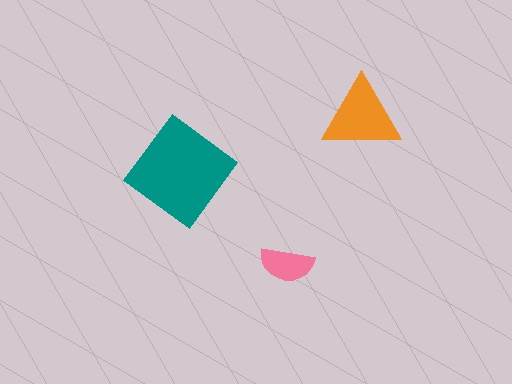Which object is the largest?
The teal diamond.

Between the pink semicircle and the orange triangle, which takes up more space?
The orange triangle.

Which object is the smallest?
The pink semicircle.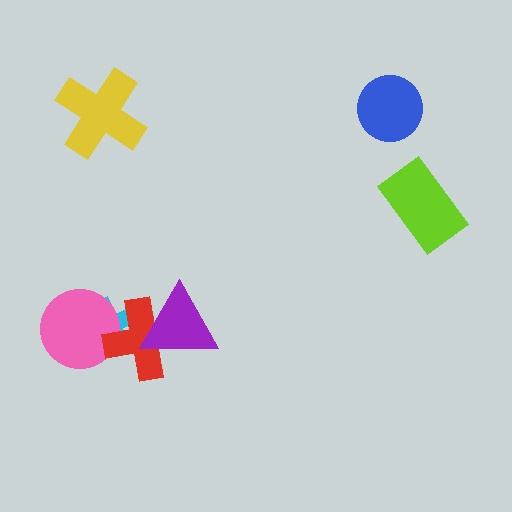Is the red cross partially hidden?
Yes, it is partially covered by another shape.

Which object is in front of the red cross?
The purple triangle is in front of the red cross.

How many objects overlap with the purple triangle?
1 object overlaps with the purple triangle.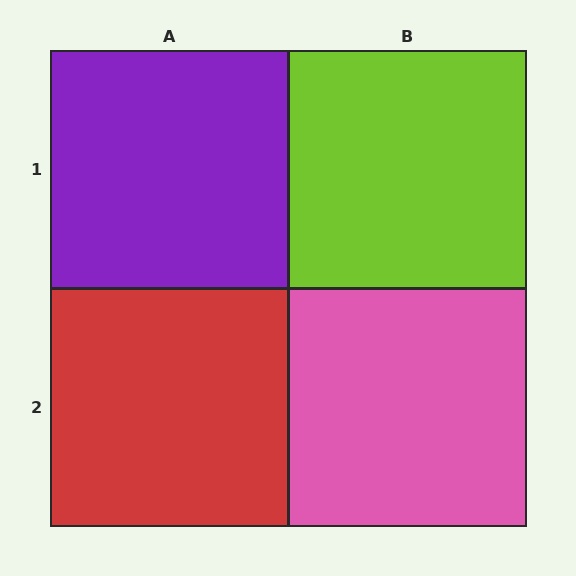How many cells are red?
1 cell is red.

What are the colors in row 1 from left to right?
Purple, lime.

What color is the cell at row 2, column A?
Red.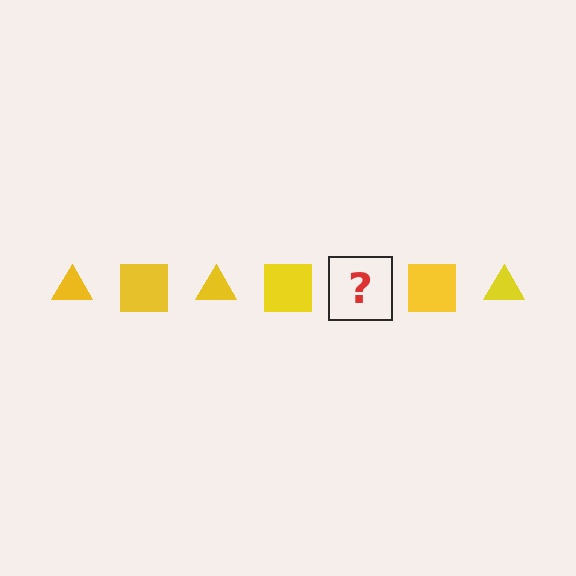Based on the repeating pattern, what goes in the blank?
The blank should be a yellow triangle.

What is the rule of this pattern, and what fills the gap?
The rule is that the pattern cycles through triangle, square shapes in yellow. The gap should be filled with a yellow triangle.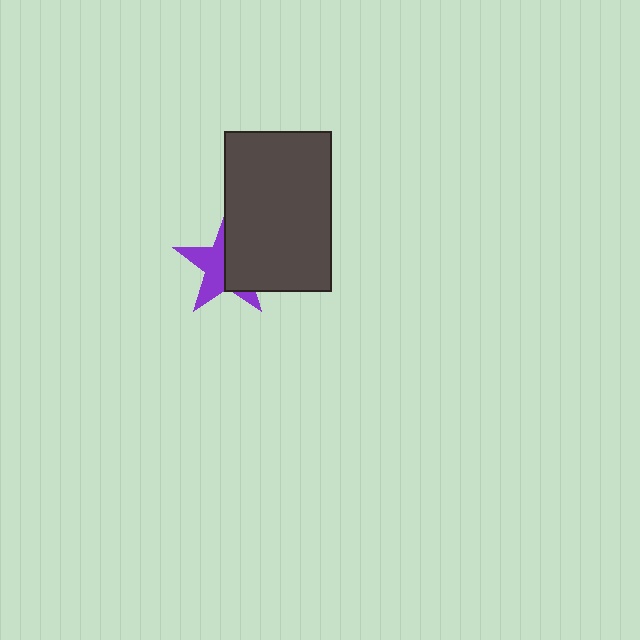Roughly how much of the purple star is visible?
About half of it is visible (roughly 49%).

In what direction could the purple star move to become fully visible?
The purple star could move left. That would shift it out from behind the dark gray rectangle entirely.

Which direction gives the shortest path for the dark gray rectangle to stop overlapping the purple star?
Moving right gives the shortest separation.